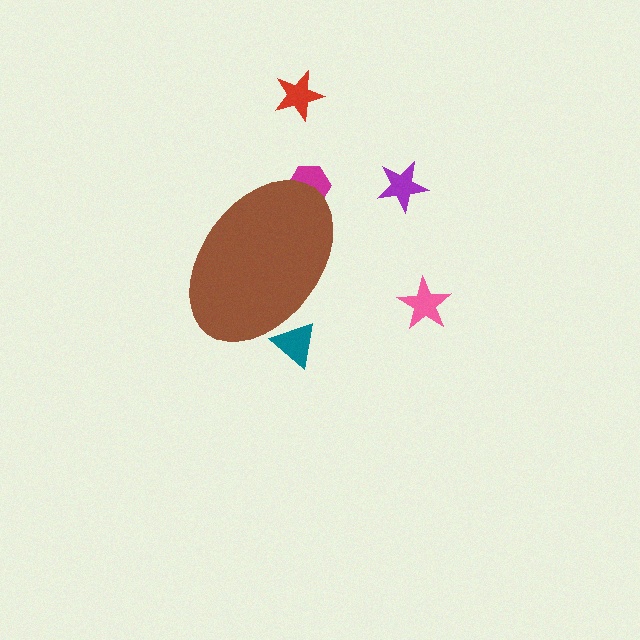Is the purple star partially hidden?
No, the purple star is fully visible.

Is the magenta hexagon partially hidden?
Yes, the magenta hexagon is partially hidden behind the brown ellipse.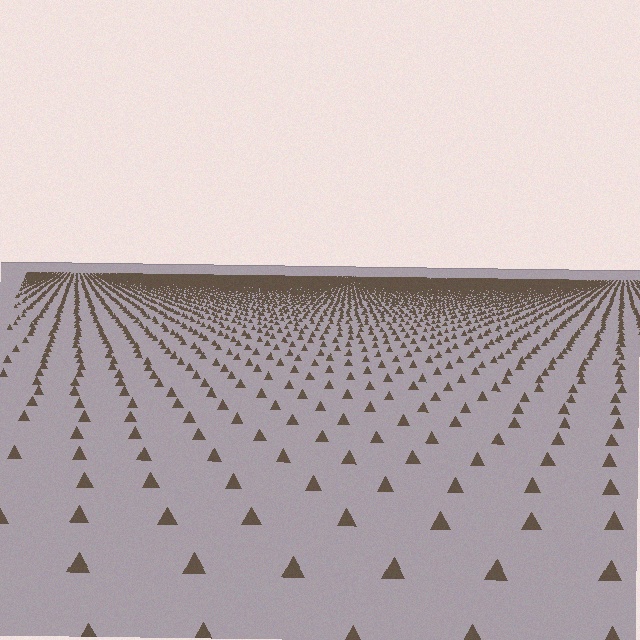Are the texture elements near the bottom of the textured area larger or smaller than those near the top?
Larger. Near the bottom, elements are closer to the viewer and appear at a bigger on-screen size.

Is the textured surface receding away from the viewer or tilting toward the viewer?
The surface is receding away from the viewer. Texture elements get smaller and denser toward the top.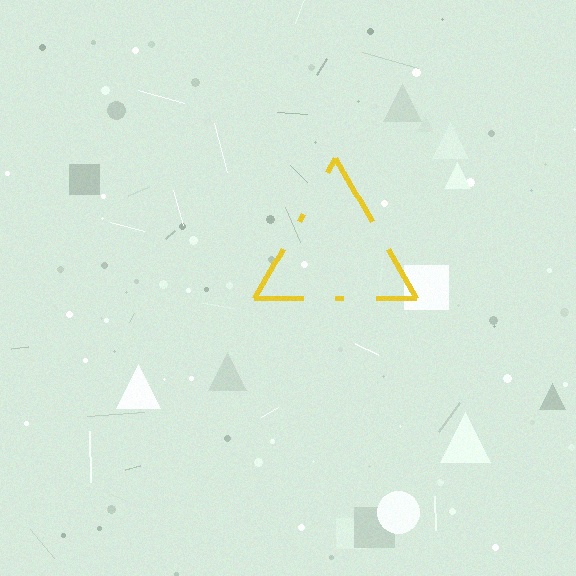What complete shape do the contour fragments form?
The contour fragments form a triangle.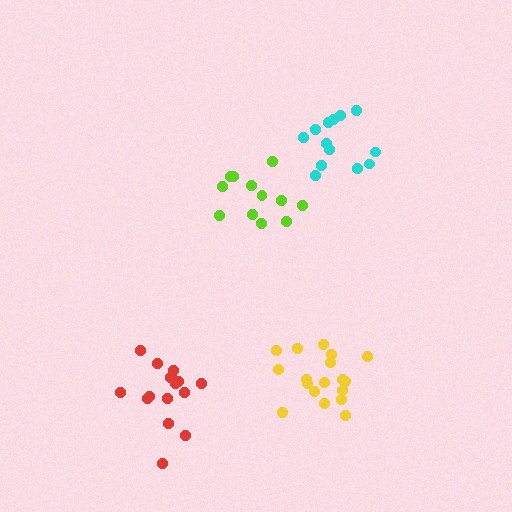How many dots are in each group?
Group 1: 18 dots, Group 2: 13 dots, Group 3: 12 dots, Group 4: 16 dots (59 total).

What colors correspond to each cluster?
The clusters are colored: yellow, cyan, lime, red.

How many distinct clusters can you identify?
There are 4 distinct clusters.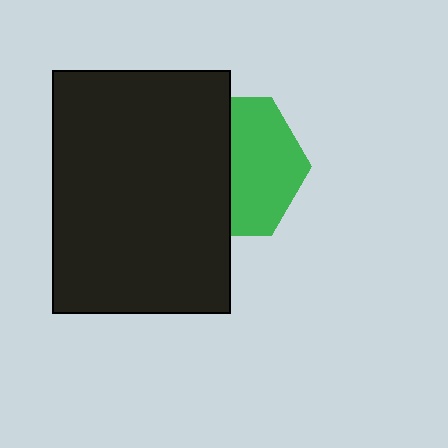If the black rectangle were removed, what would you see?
You would see the complete green hexagon.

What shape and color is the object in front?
The object in front is a black rectangle.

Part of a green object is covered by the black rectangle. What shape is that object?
It is a hexagon.